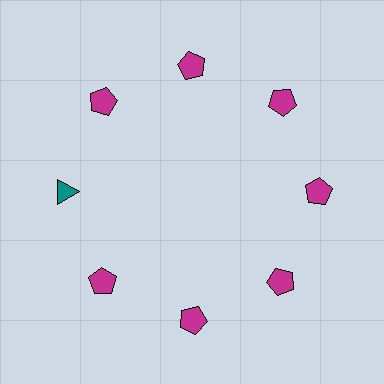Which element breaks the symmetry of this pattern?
The teal triangle at roughly the 9 o'clock position breaks the symmetry. All other shapes are magenta pentagons.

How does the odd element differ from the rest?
It differs in both color (teal instead of magenta) and shape (triangle instead of pentagon).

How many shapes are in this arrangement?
There are 8 shapes arranged in a ring pattern.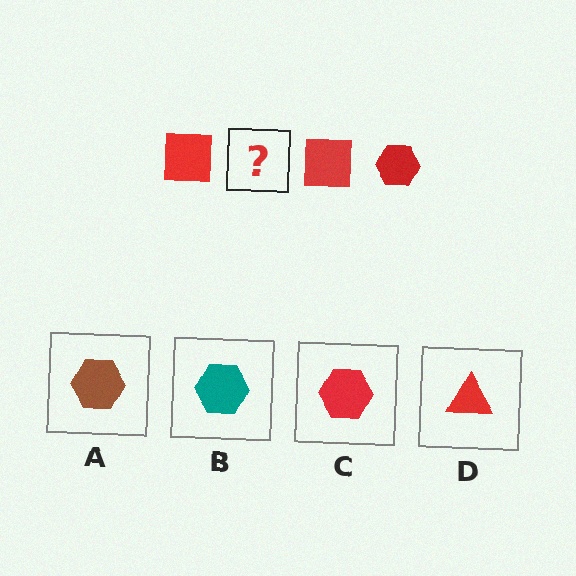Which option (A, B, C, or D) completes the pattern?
C.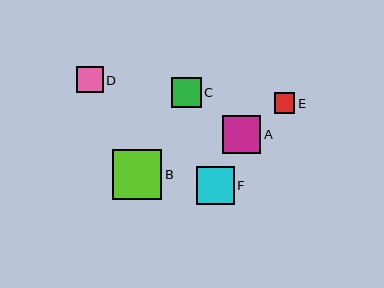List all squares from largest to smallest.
From largest to smallest: B, A, F, C, D, E.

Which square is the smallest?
Square E is the smallest with a size of approximately 20 pixels.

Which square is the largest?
Square B is the largest with a size of approximately 49 pixels.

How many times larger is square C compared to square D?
Square C is approximately 1.1 times the size of square D.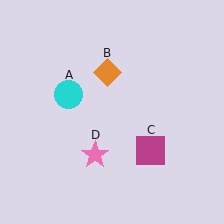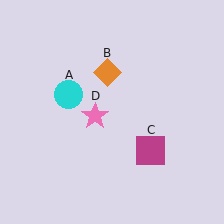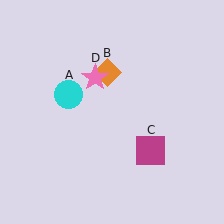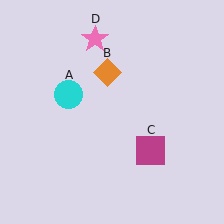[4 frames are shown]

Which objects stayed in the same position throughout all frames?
Cyan circle (object A) and orange diamond (object B) and magenta square (object C) remained stationary.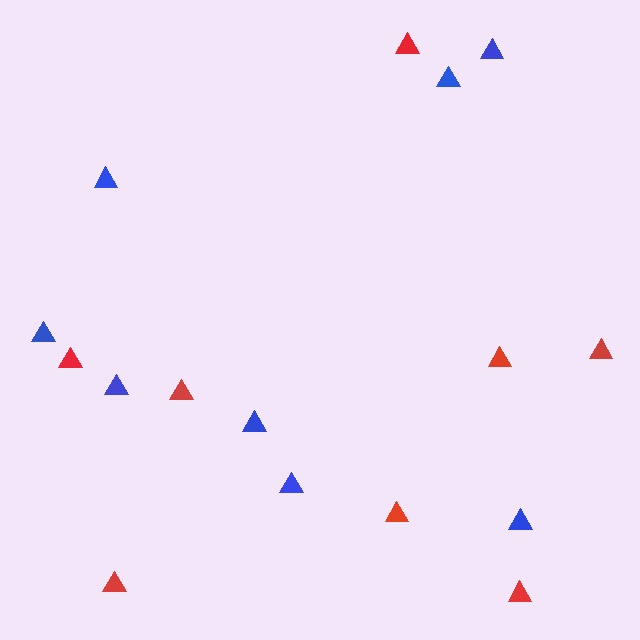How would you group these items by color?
There are 2 groups: one group of red triangles (8) and one group of blue triangles (8).